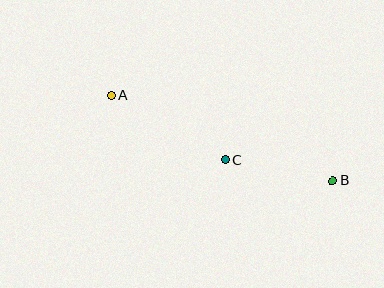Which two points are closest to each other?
Points B and C are closest to each other.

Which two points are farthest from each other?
Points A and B are farthest from each other.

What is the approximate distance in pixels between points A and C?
The distance between A and C is approximately 131 pixels.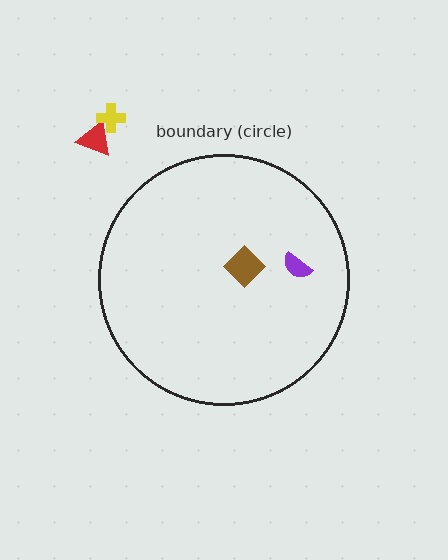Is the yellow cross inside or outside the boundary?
Outside.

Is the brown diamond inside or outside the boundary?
Inside.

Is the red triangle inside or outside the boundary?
Outside.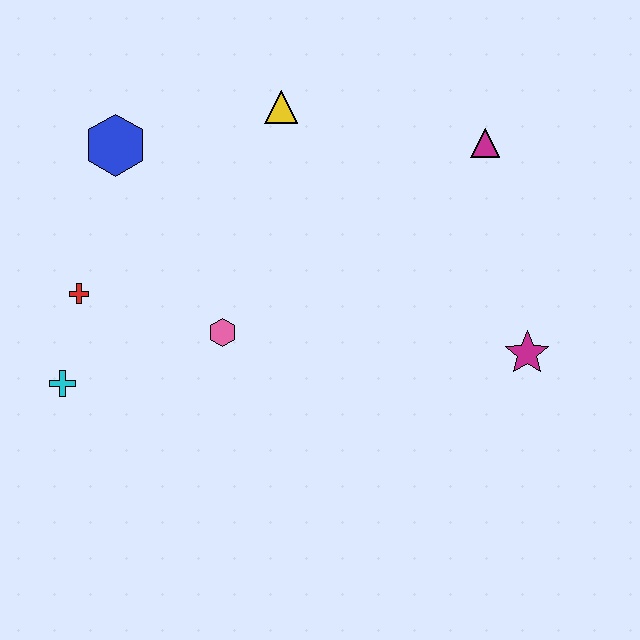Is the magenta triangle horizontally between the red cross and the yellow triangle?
No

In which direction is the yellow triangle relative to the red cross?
The yellow triangle is to the right of the red cross.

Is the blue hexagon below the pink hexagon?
No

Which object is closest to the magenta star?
The magenta triangle is closest to the magenta star.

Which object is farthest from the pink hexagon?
The magenta triangle is farthest from the pink hexagon.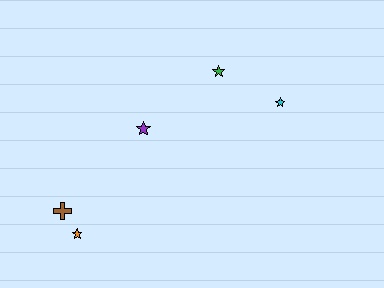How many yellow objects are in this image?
There are no yellow objects.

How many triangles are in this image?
There are no triangles.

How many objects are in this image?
There are 5 objects.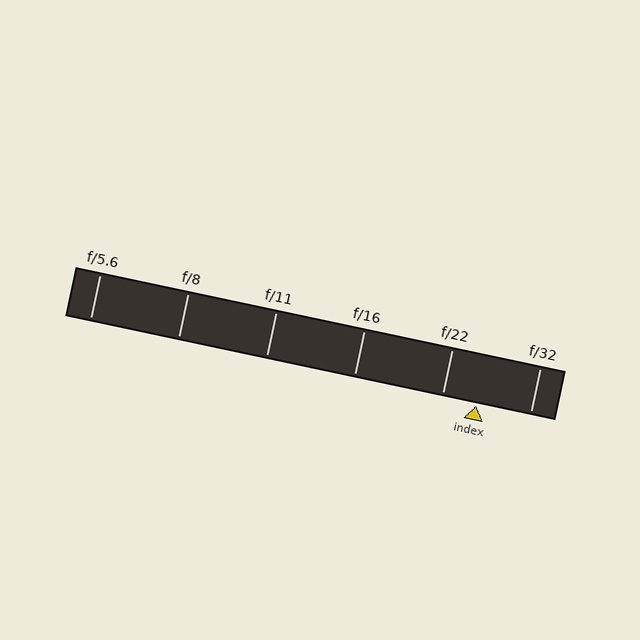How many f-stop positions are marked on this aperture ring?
There are 6 f-stop positions marked.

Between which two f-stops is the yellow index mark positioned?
The index mark is between f/22 and f/32.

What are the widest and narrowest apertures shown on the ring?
The widest aperture shown is f/5.6 and the narrowest is f/32.